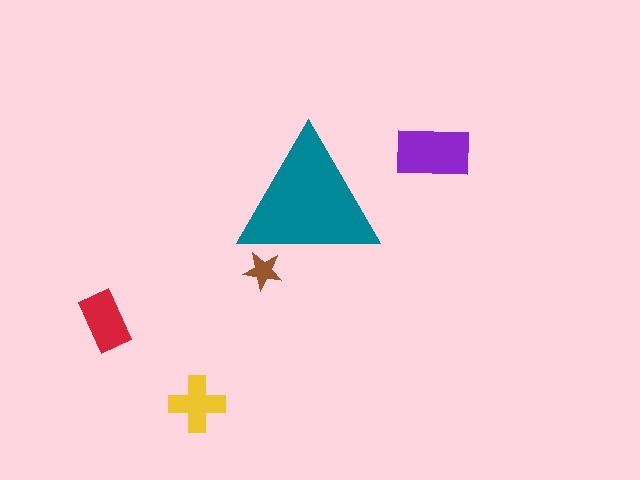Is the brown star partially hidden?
Yes, the brown star is partially hidden behind the teal triangle.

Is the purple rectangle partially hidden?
No, the purple rectangle is fully visible.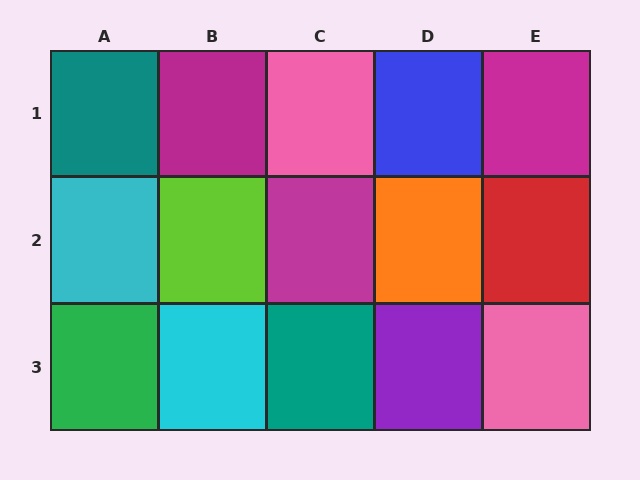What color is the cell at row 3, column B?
Cyan.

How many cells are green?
1 cell is green.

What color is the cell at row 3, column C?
Teal.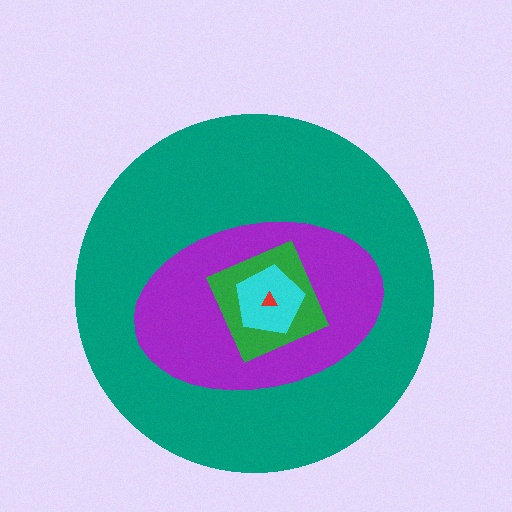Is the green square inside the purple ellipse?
Yes.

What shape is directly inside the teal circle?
The purple ellipse.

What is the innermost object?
The red triangle.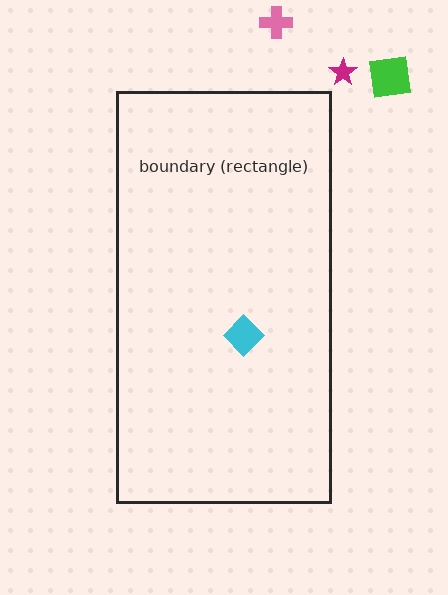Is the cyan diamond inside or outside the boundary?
Inside.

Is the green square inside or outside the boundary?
Outside.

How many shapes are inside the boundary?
1 inside, 3 outside.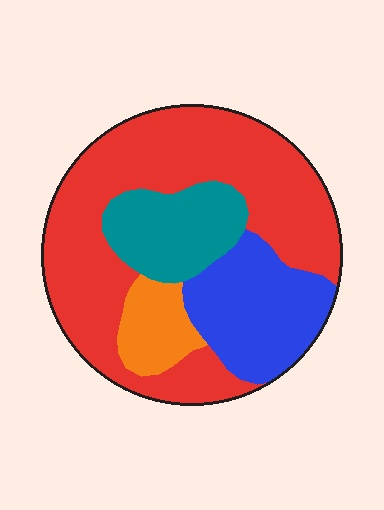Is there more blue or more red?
Red.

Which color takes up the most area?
Red, at roughly 55%.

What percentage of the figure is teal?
Teal covers 15% of the figure.